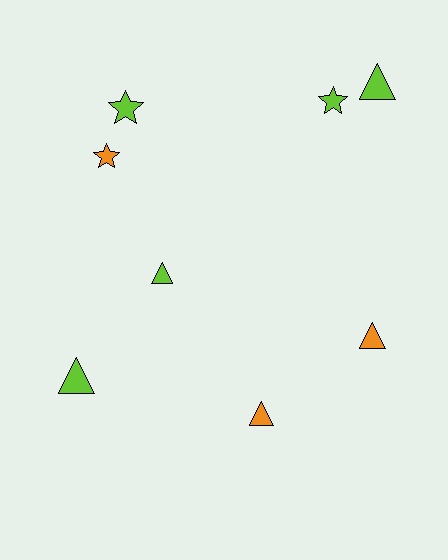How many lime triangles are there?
There are 3 lime triangles.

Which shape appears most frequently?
Triangle, with 5 objects.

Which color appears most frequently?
Lime, with 5 objects.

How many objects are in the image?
There are 8 objects.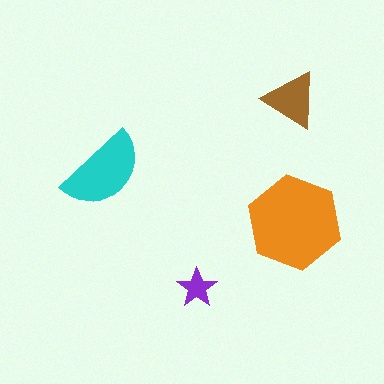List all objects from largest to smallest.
The orange hexagon, the cyan semicircle, the brown triangle, the purple star.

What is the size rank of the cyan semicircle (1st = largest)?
2nd.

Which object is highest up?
The brown triangle is topmost.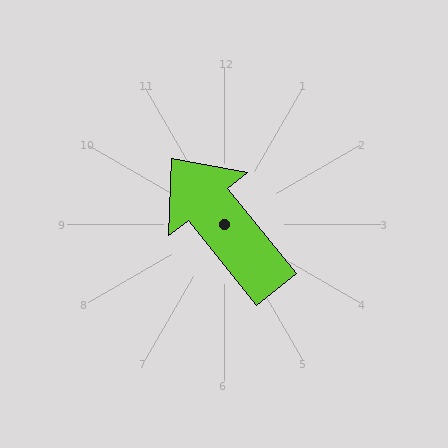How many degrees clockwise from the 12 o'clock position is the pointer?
Approximately 321 degrees.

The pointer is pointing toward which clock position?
Roughly 11 o'clock.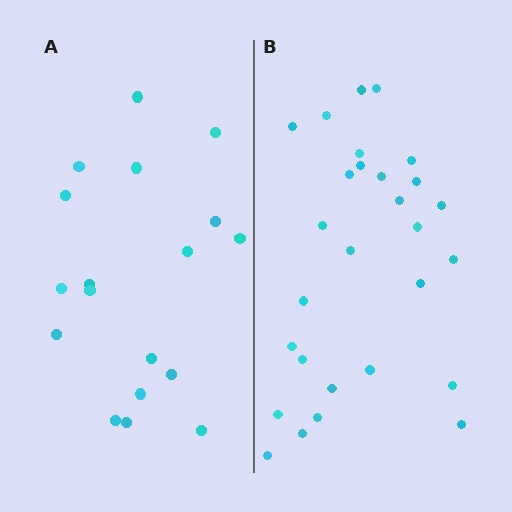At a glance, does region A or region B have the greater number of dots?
Region B (the right region) has more dots.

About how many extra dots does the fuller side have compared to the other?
Region B has roughly 10 or so more dots than region A.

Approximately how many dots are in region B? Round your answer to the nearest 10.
About 30 dots. (The exact count is 28, which rounds to 30.)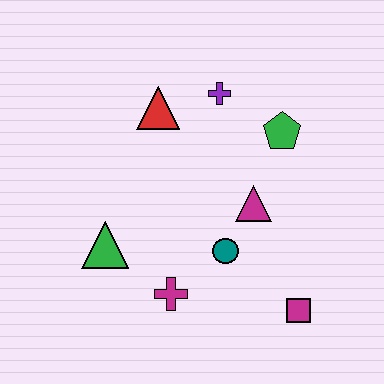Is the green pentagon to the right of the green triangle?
Yes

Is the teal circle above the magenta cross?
Yes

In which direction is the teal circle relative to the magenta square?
The teal circle is to the left of the magenta square.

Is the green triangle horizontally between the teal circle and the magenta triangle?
No